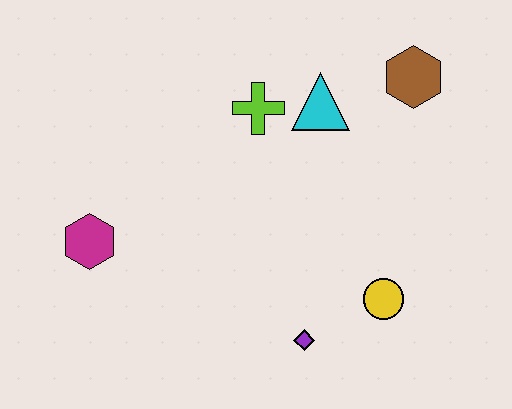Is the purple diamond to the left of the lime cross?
No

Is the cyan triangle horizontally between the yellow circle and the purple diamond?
Yes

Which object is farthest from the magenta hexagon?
The brown hexagon is farthest from the magenta hexagon.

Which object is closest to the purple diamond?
The yellow circle is closest to the purple diamond.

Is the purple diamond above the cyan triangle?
No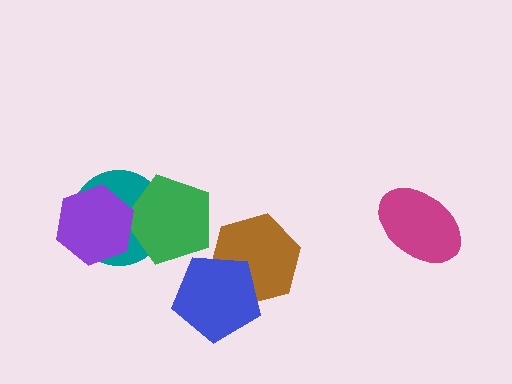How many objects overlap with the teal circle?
2 objects overlap with the teal circle.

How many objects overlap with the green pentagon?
2 objects overlap with the green pentagon.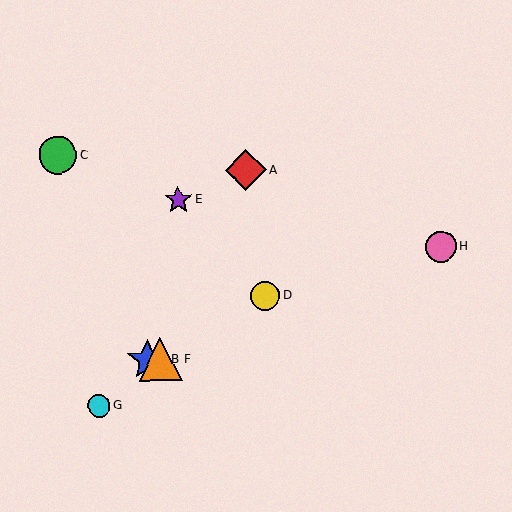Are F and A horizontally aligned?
No, F is at y≈359 and A is at y≈170.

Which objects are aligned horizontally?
Objects B, F are aligned horizontally.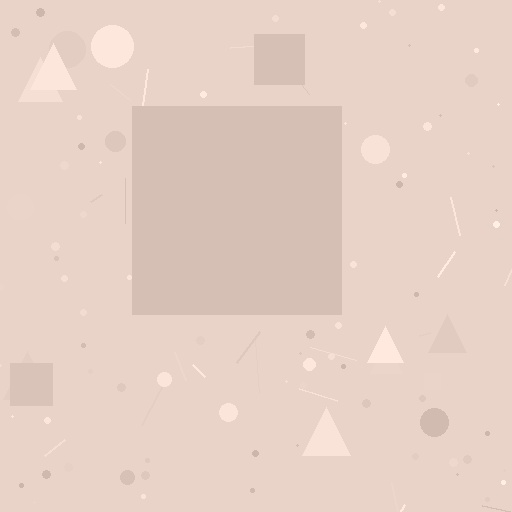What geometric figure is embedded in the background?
A square is embedded in the background.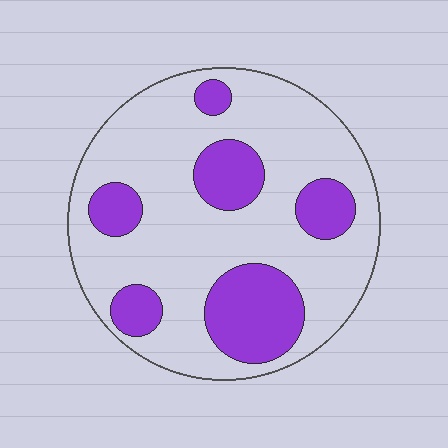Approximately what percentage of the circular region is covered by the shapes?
Approximately 25%.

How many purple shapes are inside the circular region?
6.